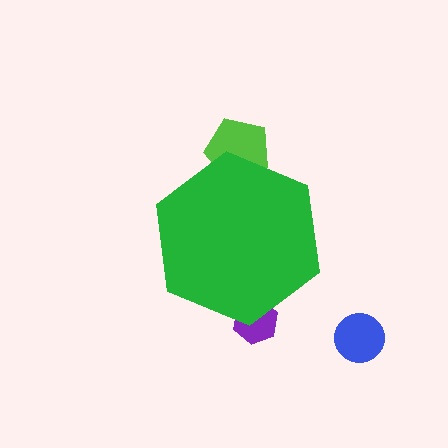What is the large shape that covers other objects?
A green hexagon.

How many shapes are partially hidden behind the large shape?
2 shapes are partially hidden.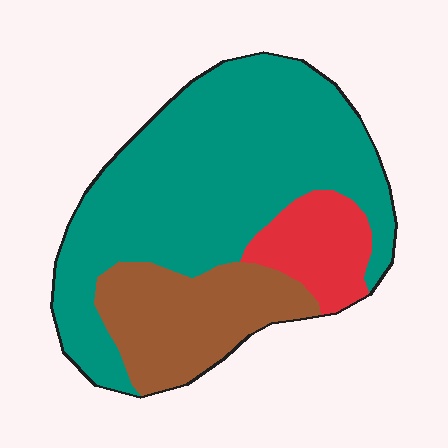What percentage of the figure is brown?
Brown takes up between a sixth and a third of the figure.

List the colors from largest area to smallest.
From largest to smallest: teal, brown, red.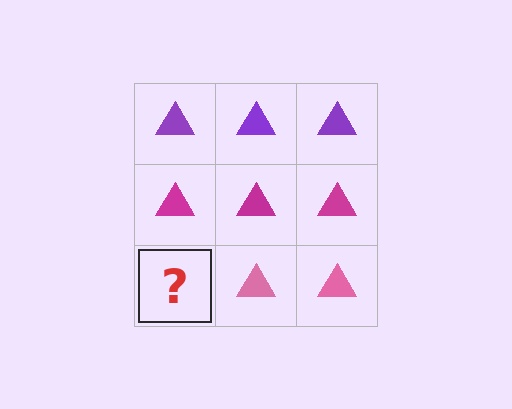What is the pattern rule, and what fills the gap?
The rule is that each row has a consistent color. The gap should be filled with a pink triangle.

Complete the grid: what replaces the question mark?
The question mark should be replaced with a pink triangle.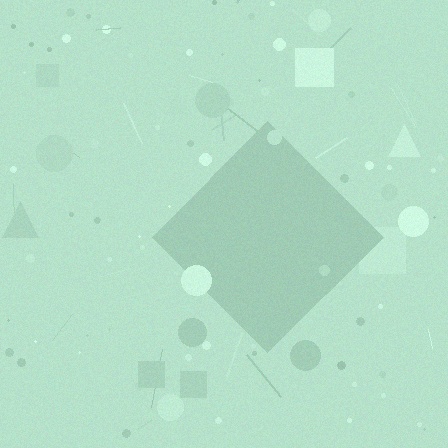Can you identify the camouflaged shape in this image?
The camouflaged shape is a diamond.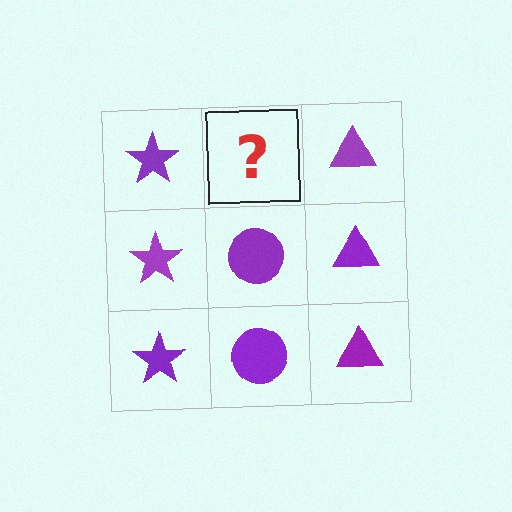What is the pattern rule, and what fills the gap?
The rule is that each column has a consistent shape. The gap should be filled with a purple circle.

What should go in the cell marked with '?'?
The missing cell should contain a purple circle.